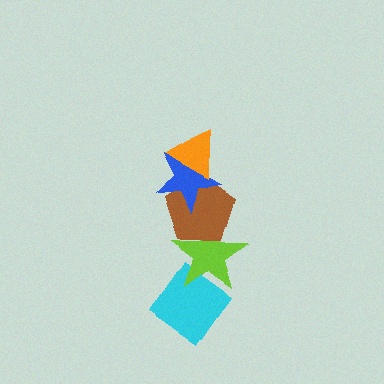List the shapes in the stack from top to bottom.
From top to bottom: the orange triangle, the blue star, the brown pentagon, the lime star, the cyan diamond.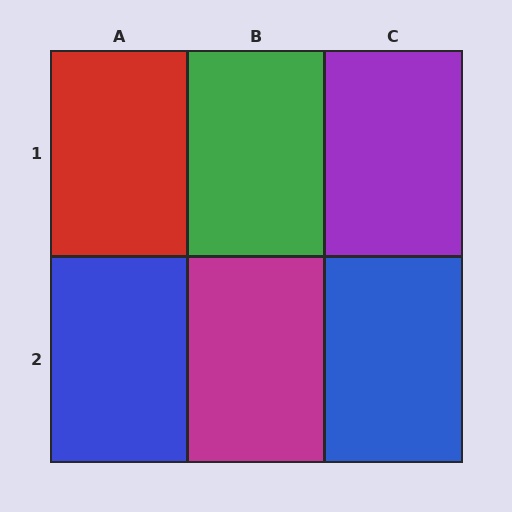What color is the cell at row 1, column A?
Red.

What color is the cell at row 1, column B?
Green.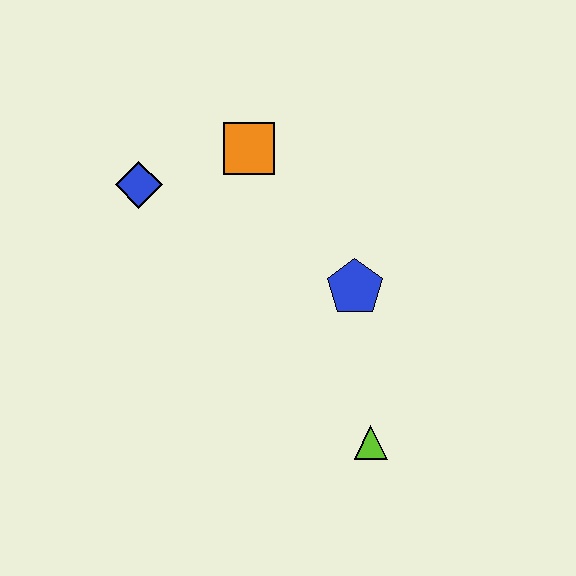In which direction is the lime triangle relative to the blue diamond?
The lime triangle is below the blue diamond.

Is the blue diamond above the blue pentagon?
Yes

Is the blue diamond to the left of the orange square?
Yes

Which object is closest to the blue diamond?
The orange square is closest to the blue diamond.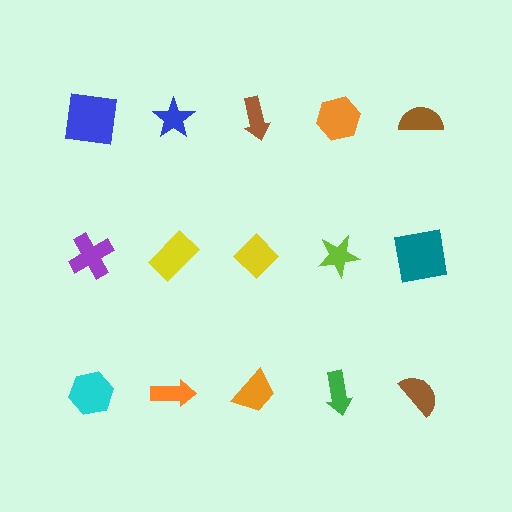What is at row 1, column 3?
A brown arrow.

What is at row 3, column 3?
An orange trapezoid.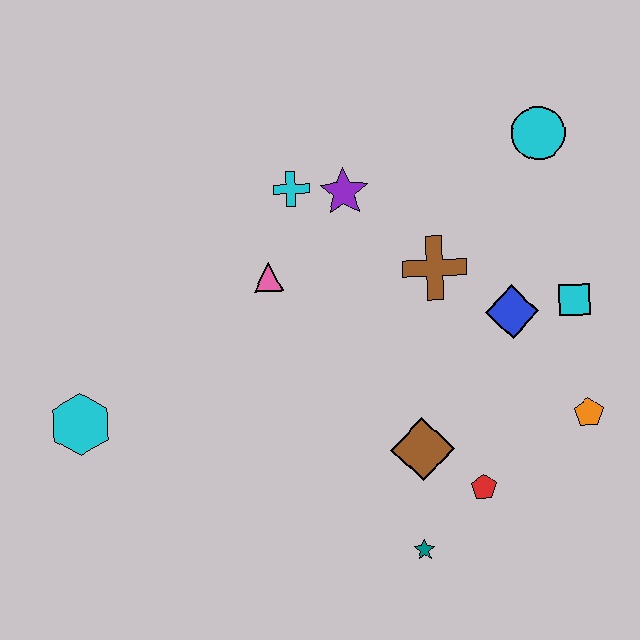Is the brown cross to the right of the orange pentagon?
No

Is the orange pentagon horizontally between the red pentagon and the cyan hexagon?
No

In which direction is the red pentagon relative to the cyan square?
The red pentagon is below the cyan square.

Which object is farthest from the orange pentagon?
The cyan hexagon is farthest from the orange pentagon.